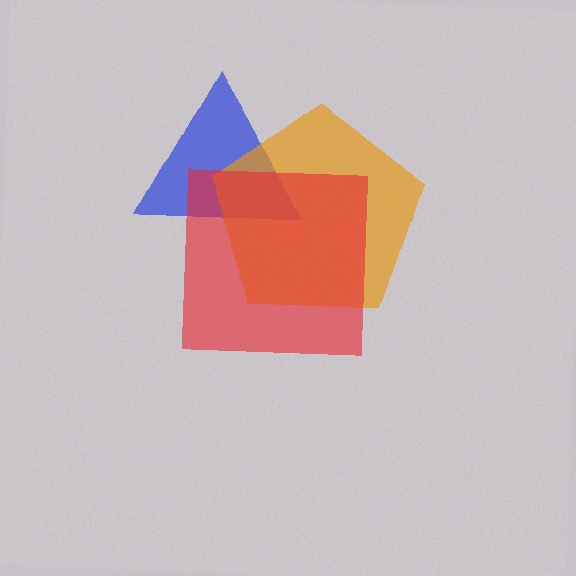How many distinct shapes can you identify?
There are 3 distinct shapes: a blue triangle, an orange pentagon, a red square.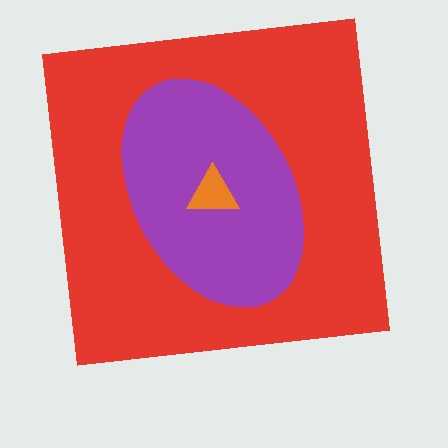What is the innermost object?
The orange triangle.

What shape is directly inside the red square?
The purple ellipse.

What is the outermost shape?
The red square.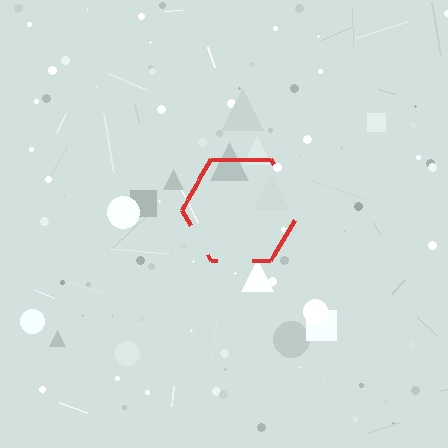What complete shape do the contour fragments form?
The contour fragments form a hexagon.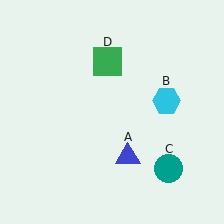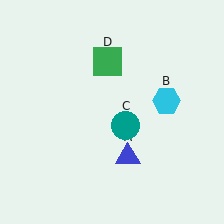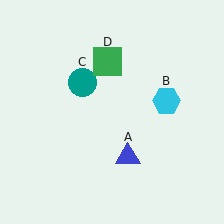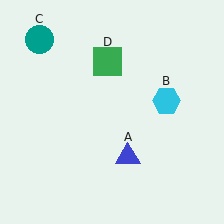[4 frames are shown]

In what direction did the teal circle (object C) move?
The teal circle (object C) moved up and to the left.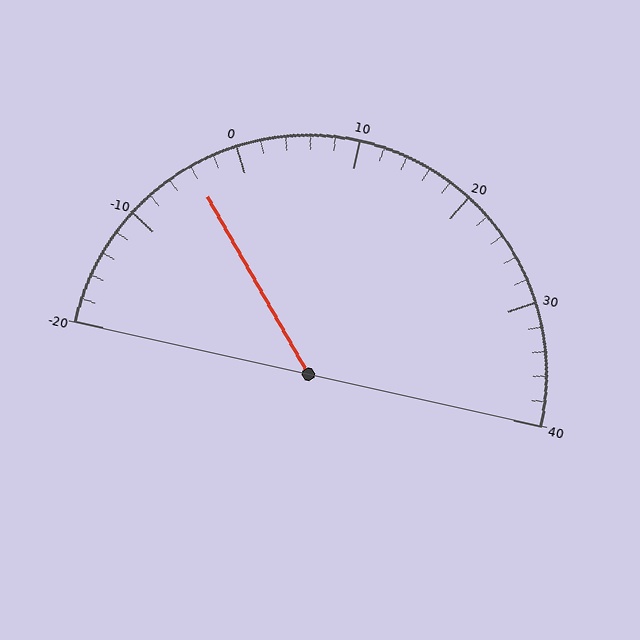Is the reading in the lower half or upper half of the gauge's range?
The reading is in the lower half of the range (-20 to 40).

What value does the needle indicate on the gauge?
The needle indicates approximately -4.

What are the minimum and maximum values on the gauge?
The gauge ranges from -20 to 40.